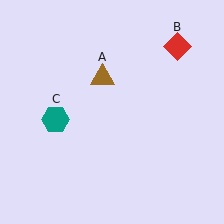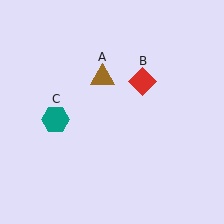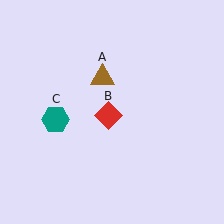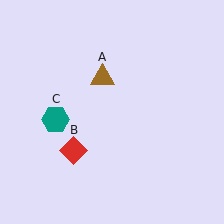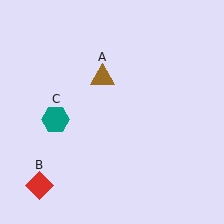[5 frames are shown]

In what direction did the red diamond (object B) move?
The red diamond (object B) moved down and to the left.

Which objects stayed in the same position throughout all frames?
Brown triangle (object A) and teal hexagon (object C) remained stationary.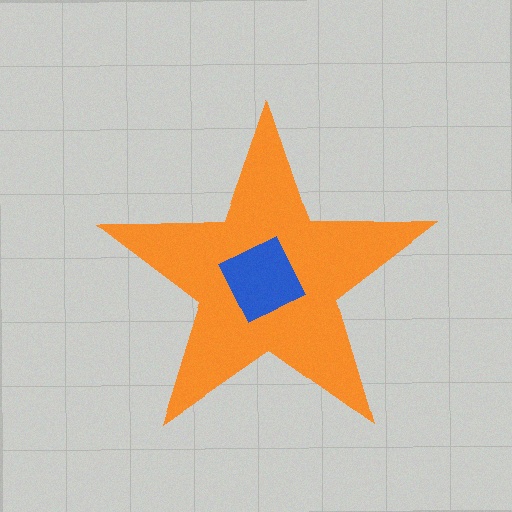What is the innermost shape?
The blue diamond.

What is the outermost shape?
The orange star.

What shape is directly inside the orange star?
The blue diamond.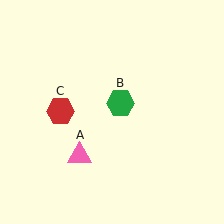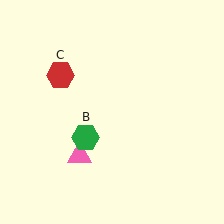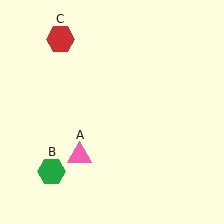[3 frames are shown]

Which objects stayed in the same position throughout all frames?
Pink triangle (object A) remained stationary.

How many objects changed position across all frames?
2 objects changed position: green hexagon (object B), red hexagon (object C).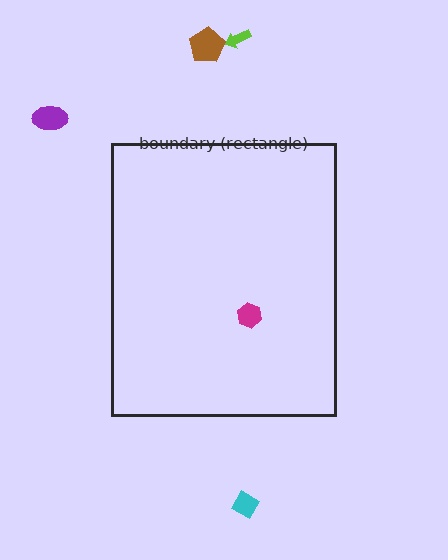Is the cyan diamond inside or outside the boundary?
Outside.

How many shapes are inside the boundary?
1 inside, 4 outside.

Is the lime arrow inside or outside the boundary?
Outside.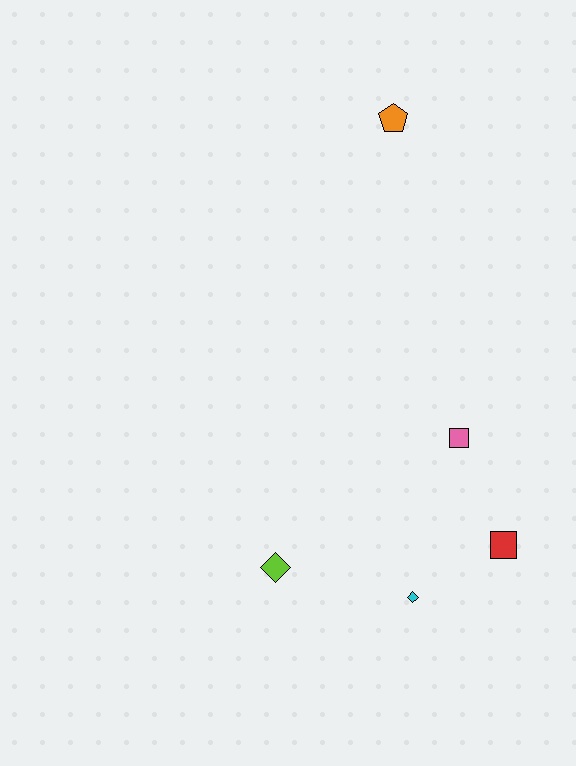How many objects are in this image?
There are 5 objects.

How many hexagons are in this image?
There are no hexagons.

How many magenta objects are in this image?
There are no magenta objects.